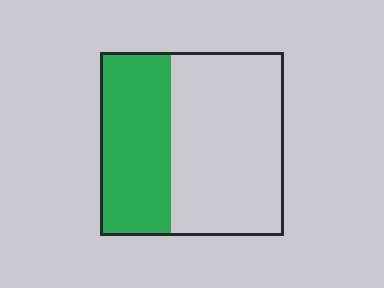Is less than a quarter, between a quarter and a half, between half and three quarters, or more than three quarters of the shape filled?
Between a quarter and a half.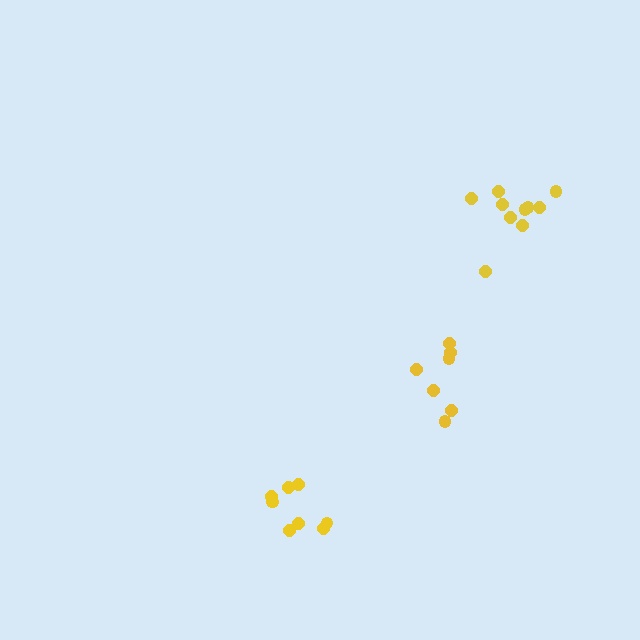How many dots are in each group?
Group 1: 10 dots, Group 2: 7 dots, Group 3: 8 dots (25 total).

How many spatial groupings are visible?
There are 3 spatial groupings.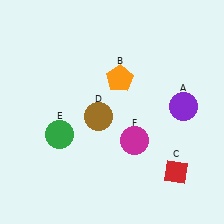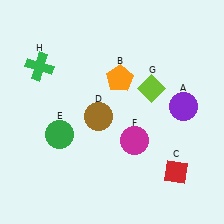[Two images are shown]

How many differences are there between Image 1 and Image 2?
There are 2 differences between the two images.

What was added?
A lime diamond (G), a green cross (H) were added in Image 2.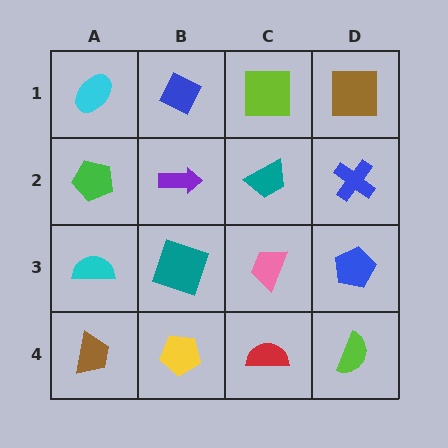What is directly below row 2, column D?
A blue pentagon.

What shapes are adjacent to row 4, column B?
A teal square (row 3, column B), a brown trapezoid (row 4, column A), a red semicircle (row 4, column C).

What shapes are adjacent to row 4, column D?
A blue pentagon (row 3, column D), a red semicircle (row 4, column C).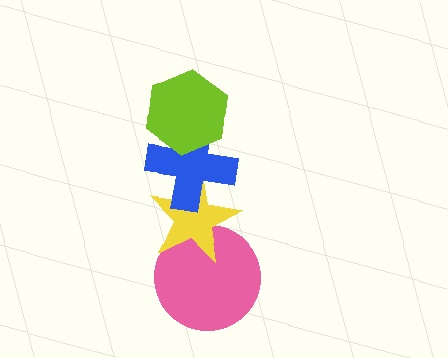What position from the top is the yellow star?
The yellow star is 3rd from the top.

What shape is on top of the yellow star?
The blue cross is on top of the yellow star.